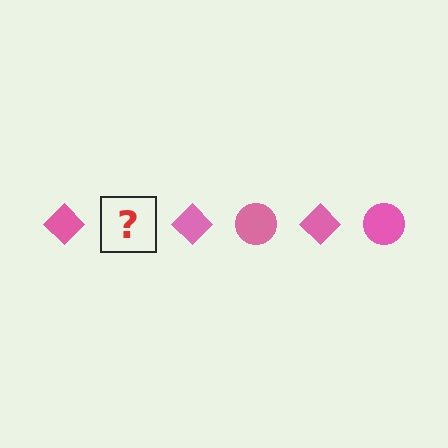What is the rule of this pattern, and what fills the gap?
The rule is that the pattern cycles through diamond, circle shapes in pink. The gap should be filled with a pink circle.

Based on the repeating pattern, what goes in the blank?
The blank should be a pink circle.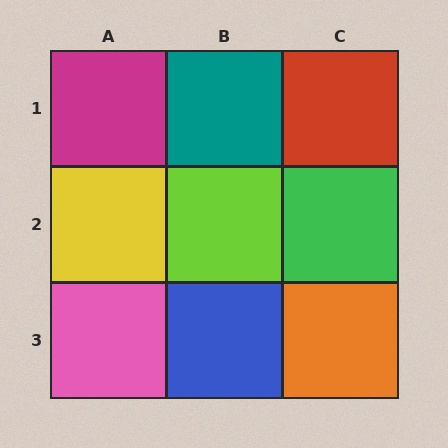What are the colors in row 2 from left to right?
Yellow, lime, green.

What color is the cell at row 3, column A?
Pink.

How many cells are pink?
1 cell is pink.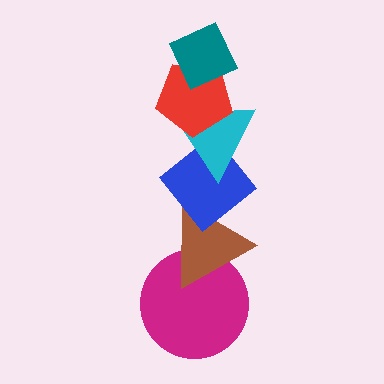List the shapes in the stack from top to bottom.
From top to bottom: the teal diamond, the red pentagon, the cyan triangle, the blue diamond, the brown triangle, the magenta circle.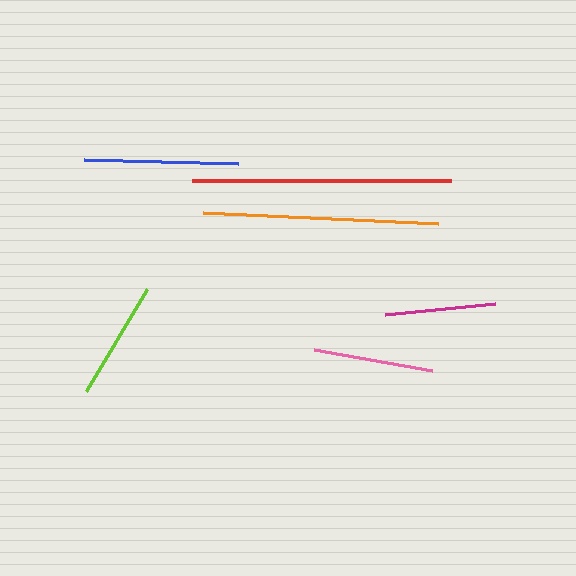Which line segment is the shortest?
The magenta line is the shortest at approximately 111 pixels.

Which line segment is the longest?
The red line is the longest at approximately 258 pixels.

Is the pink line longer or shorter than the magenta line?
The pink line is longer than the magenta line.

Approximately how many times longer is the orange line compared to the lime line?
The orange line is approximately 2.0 times the length of the lime line.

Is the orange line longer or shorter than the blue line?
The orange line is longer than the blue line.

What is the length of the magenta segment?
The magenta segment is approximately 111 pixels long.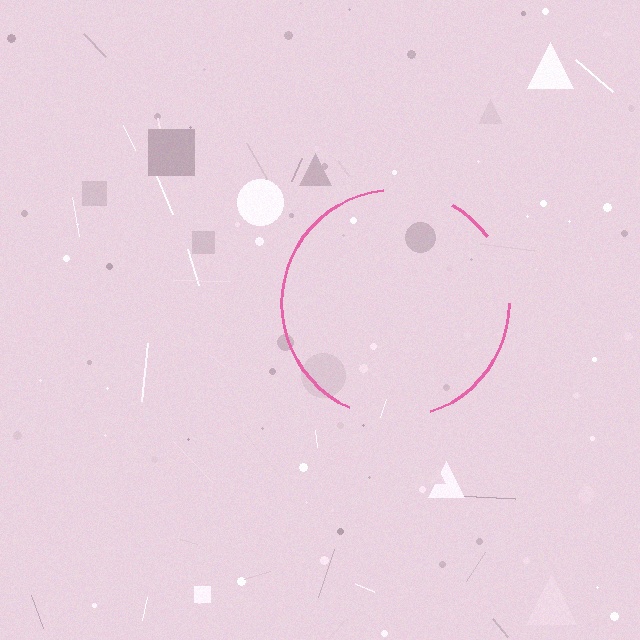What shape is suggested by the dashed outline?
The dashed outline suggests a circle.